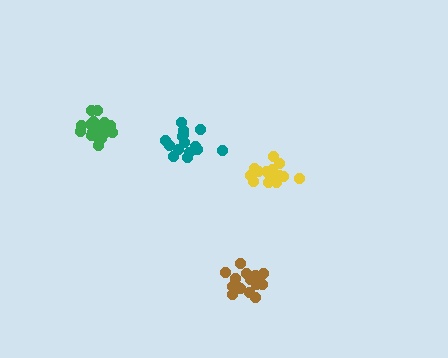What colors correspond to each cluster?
The clusters are colored: brown, yellow, teal, green.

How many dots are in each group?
Group 1: 16 dots, Group 2: 17 dots, Group 3: 15 dots, Group 4: 19 dots (67 total).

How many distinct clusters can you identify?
There are 4 distinct clusters.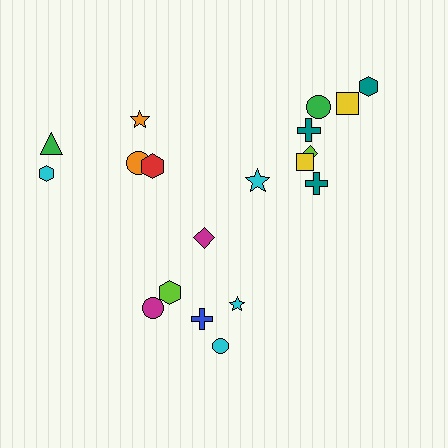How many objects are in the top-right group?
There are 8 objects.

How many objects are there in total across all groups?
There are 19 objects.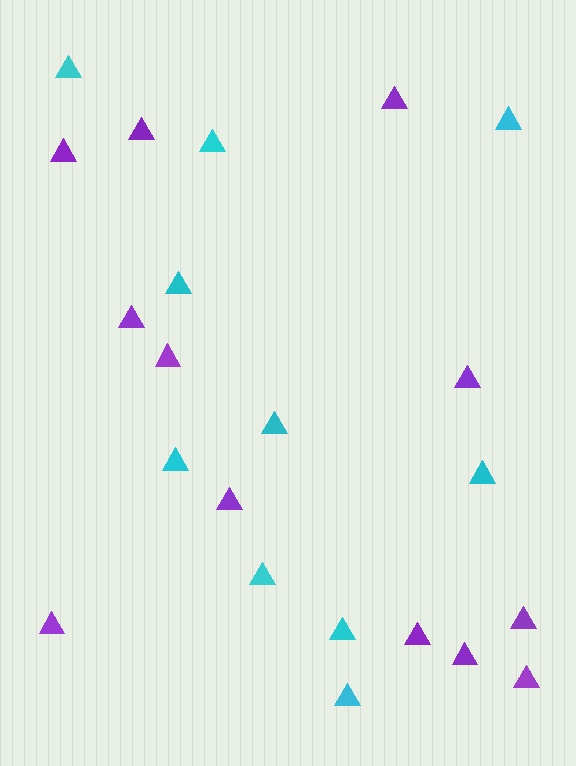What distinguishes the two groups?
There are 2 groups: one group of cyan triangles (10) and one group of purple triangles (12).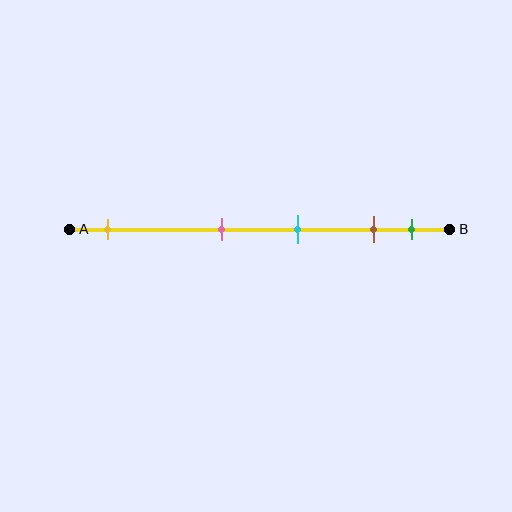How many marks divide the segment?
There are 5 marks dividing the segment.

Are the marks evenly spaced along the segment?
No, the marks are not evenly spaced.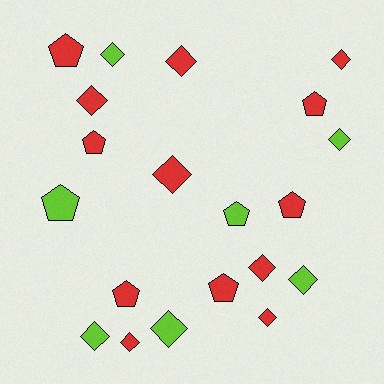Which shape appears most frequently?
Diamond, with 12 objects.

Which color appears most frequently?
Red, with 13 objects.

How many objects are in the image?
There are 20 objects.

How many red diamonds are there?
There are 7 red diamonds.